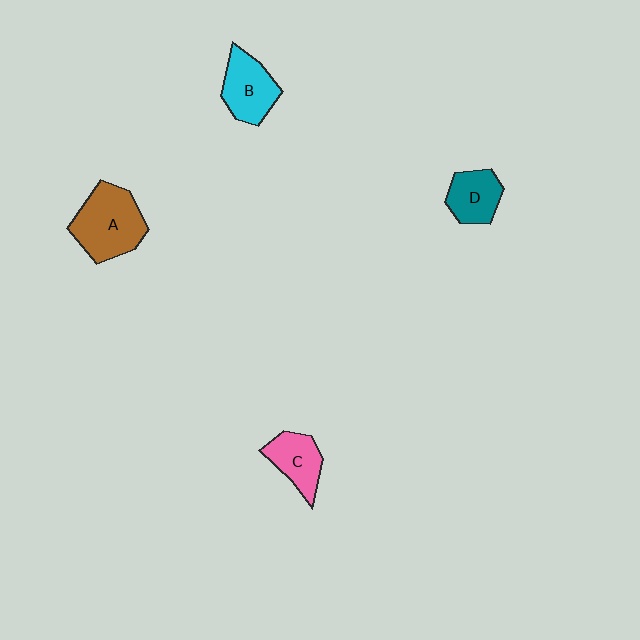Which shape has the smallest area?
Shape D (teal).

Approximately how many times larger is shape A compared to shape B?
Approximately 1.4 times.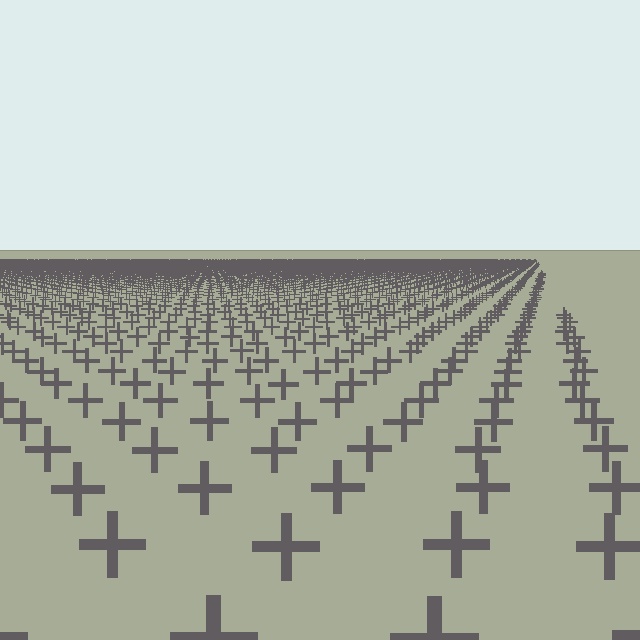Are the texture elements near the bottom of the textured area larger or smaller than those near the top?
Larger. Near the bottom, elements are closer to the viewer and appear at a bigger on-screen size.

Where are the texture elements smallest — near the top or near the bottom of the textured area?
Near the top.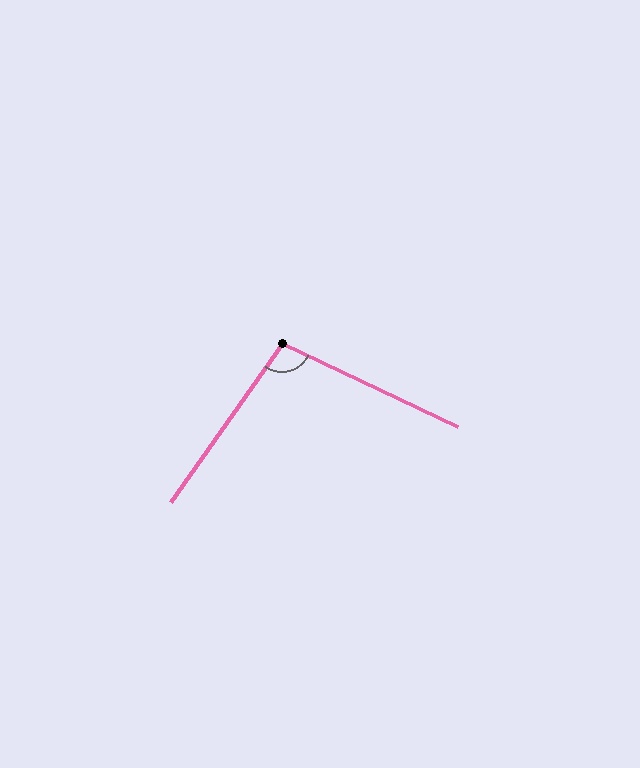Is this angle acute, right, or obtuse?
It is obtuse.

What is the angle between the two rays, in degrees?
Approximately 100 degrees.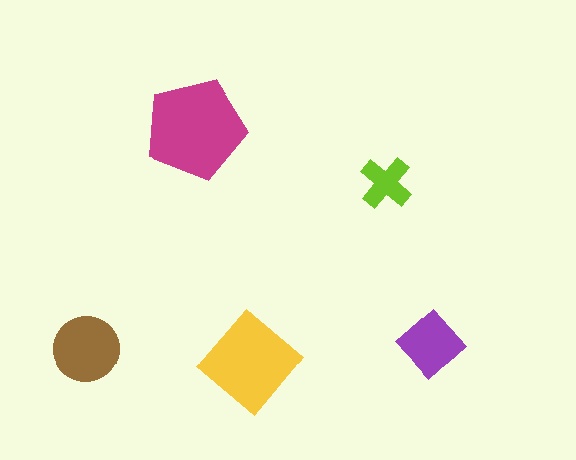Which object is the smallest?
The lime cross.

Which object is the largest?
The magenta pentagon.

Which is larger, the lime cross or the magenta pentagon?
The magenta pentagon.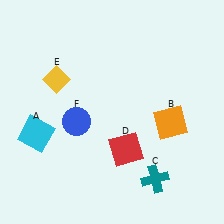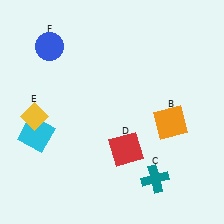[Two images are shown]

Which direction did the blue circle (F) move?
The blue circle (F) moved up.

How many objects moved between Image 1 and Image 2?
2 objects moved between the two images.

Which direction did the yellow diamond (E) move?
The yellow diamond (E) moved down.